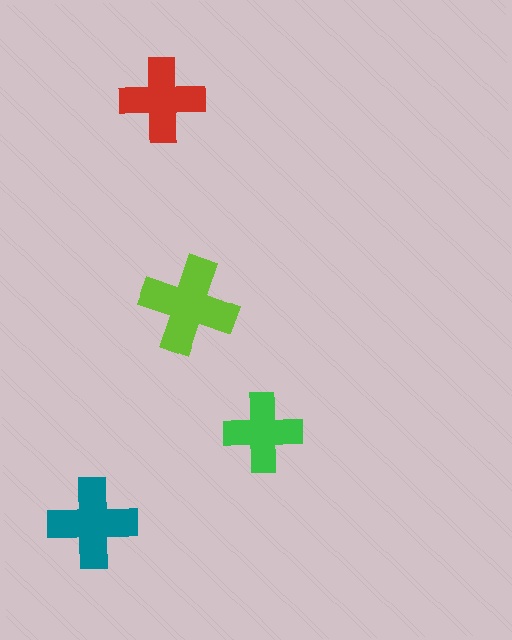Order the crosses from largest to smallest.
the lime one, the teal one, the red one, the green one.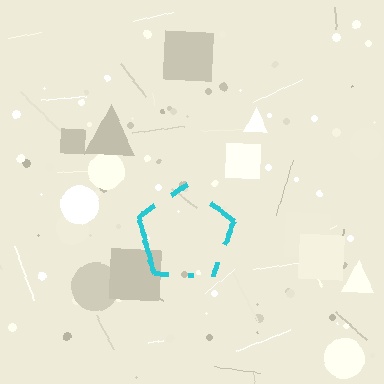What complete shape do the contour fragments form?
The contour fragments form a pentagon.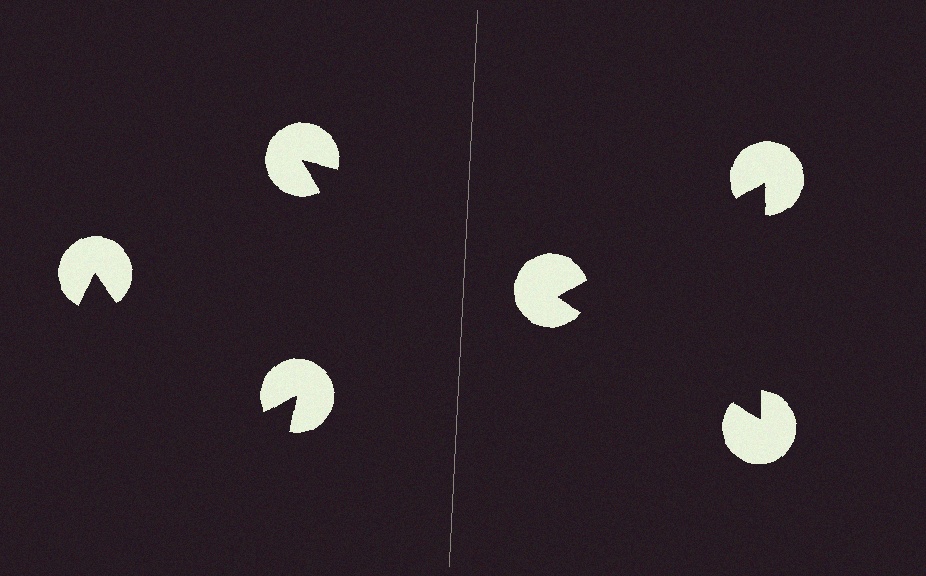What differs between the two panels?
The pac-man discs are positioned identically on both sides; only the wedge orientations differ. On the right they align to a triangle; on the left they are misaligned.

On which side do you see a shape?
An illusory triangle appears on the right side. On the left side the wedge cuts are rotated, so no coherent shape forms.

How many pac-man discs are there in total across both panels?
6 — 3 on each side.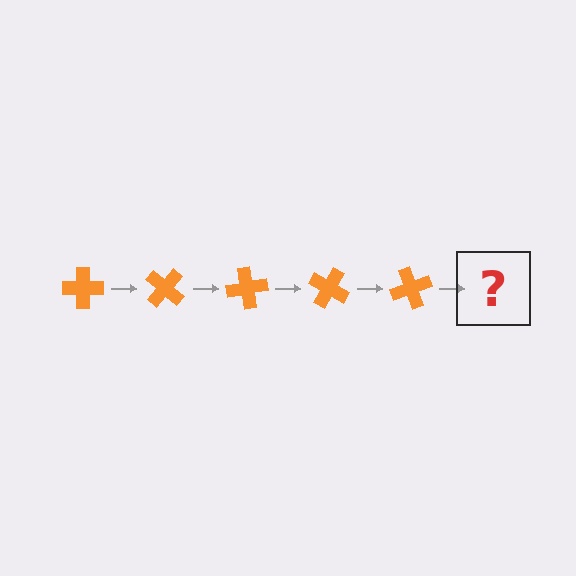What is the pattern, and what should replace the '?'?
The pattern is that the cross rotates 40 degrees each step. The '?' should be an orange cross rotated 200 degrees.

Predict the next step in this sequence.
The next step is an orange cross rotated 200 degrees.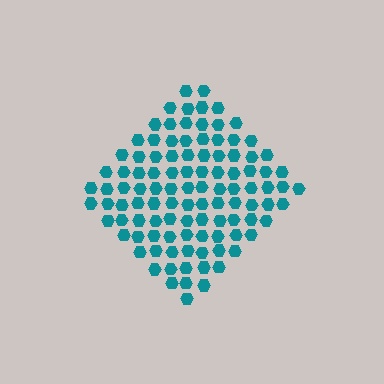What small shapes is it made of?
It is made of small hexagons.